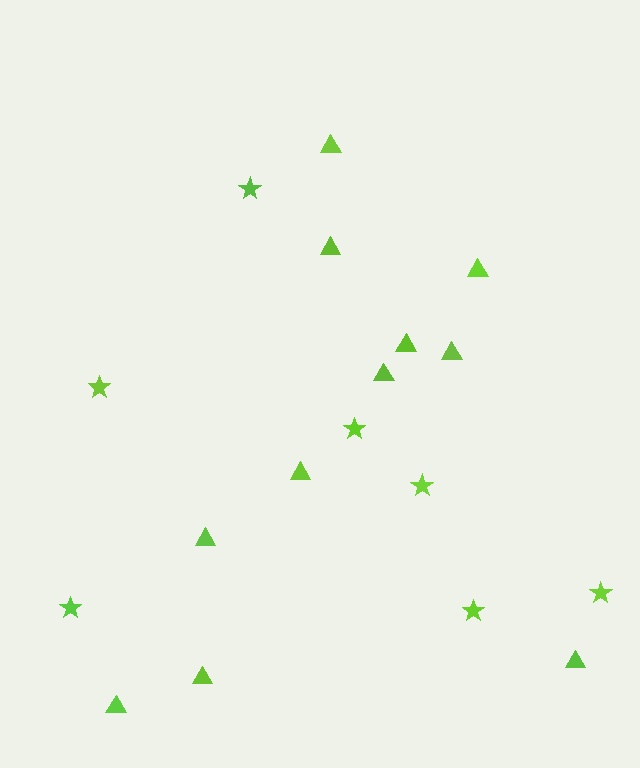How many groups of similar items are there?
There are 2 groups: one group of triangles (11) and one group of stars (7).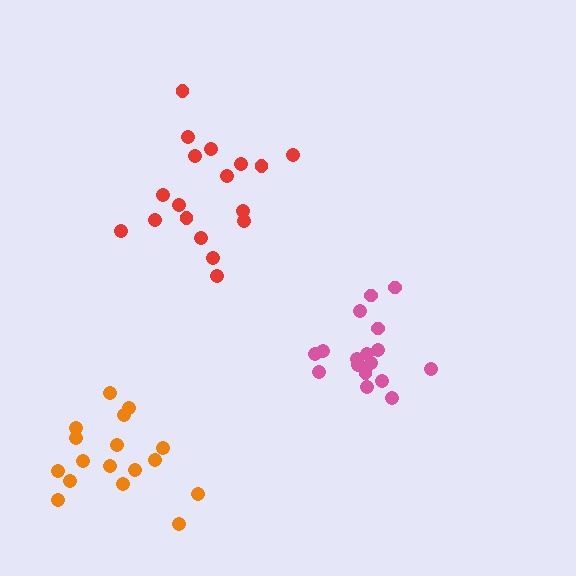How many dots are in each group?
Group 1: 17 dots, Group 2: 17 dots, Group 3: 18 dots (52 total).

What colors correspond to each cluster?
The clusters are colored: pink, orange, red.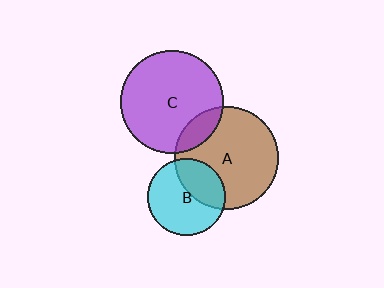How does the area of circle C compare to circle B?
Approximately 1.8 times.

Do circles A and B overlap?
Yes.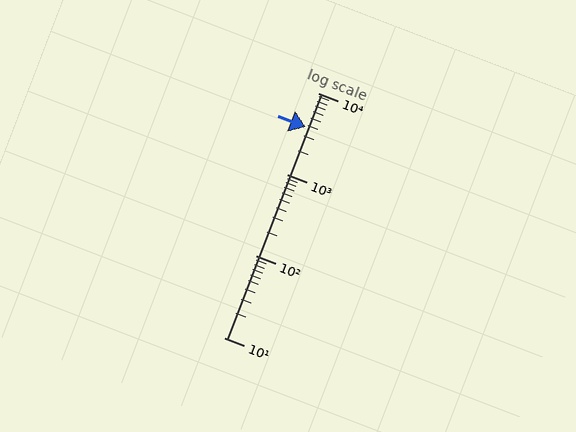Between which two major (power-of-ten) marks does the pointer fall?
The pointer is between 1000 and 10000.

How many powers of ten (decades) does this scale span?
The scale spans 3 decades, from 10 to 10000.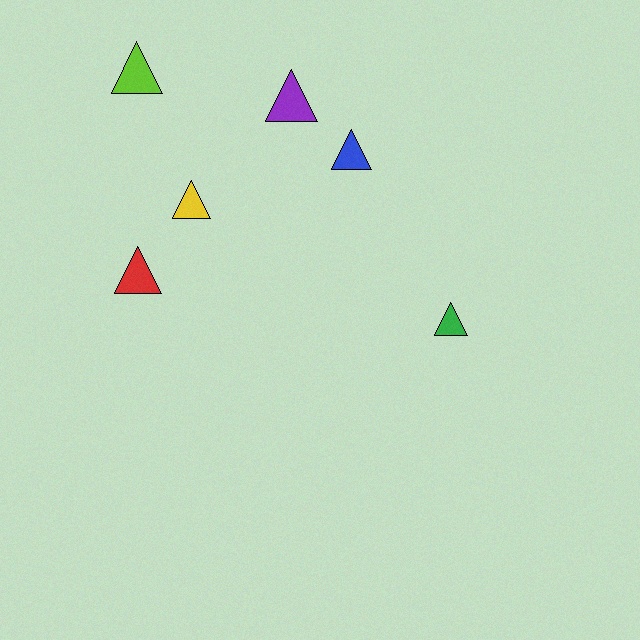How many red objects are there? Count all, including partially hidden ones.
There is 1 red object.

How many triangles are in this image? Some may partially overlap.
There are 6 triangles.